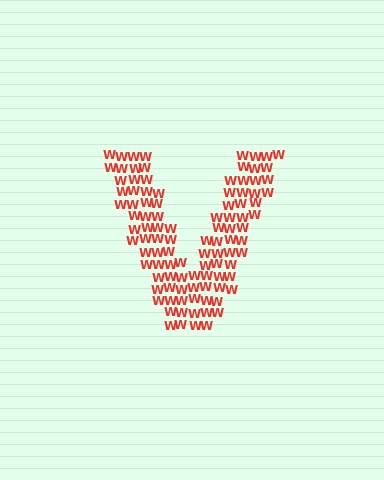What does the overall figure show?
The overall figure shows the letter V.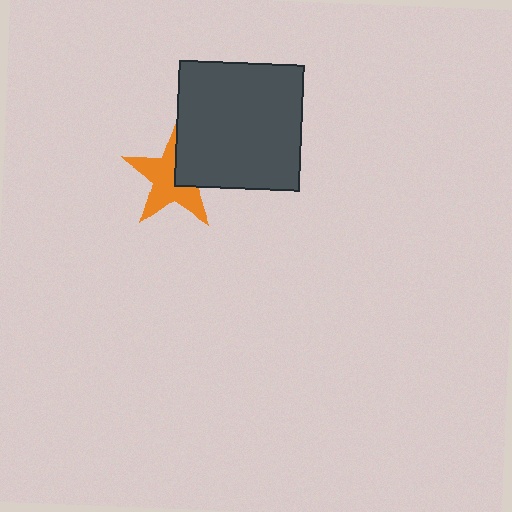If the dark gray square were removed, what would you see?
You would see the complete orange star.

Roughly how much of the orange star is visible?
Most of it is visible (roughly 65%).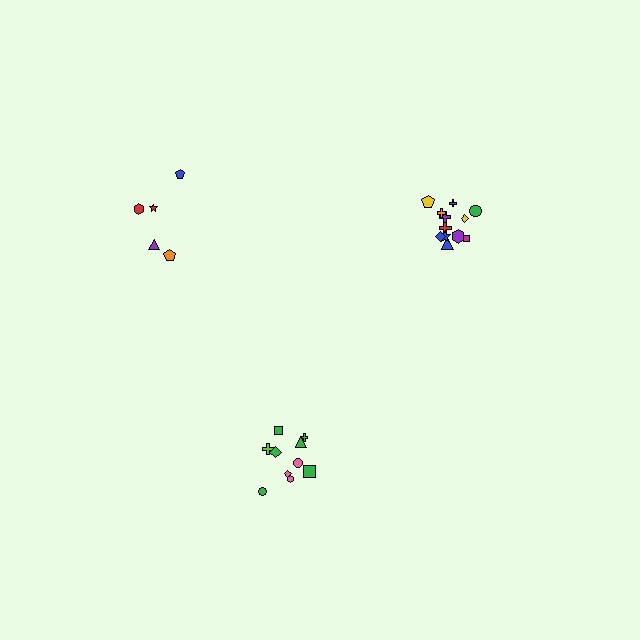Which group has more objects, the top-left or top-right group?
The top-right group.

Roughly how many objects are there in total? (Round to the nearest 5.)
Roughly 25 objects in total.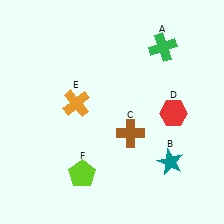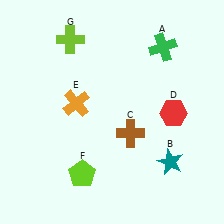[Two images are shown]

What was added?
A lime cross (G) was added in Image 2.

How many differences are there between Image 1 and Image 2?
There is 1 difference between the two images.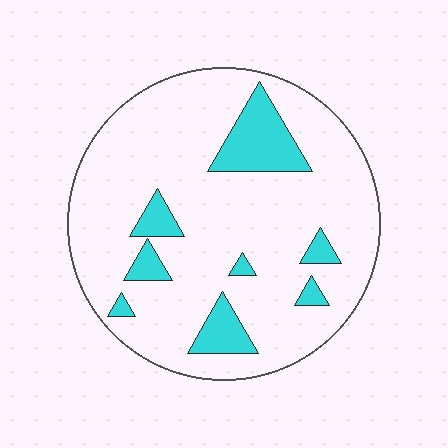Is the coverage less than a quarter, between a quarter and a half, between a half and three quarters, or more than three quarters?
Less than a quarter.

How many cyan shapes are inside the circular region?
8.